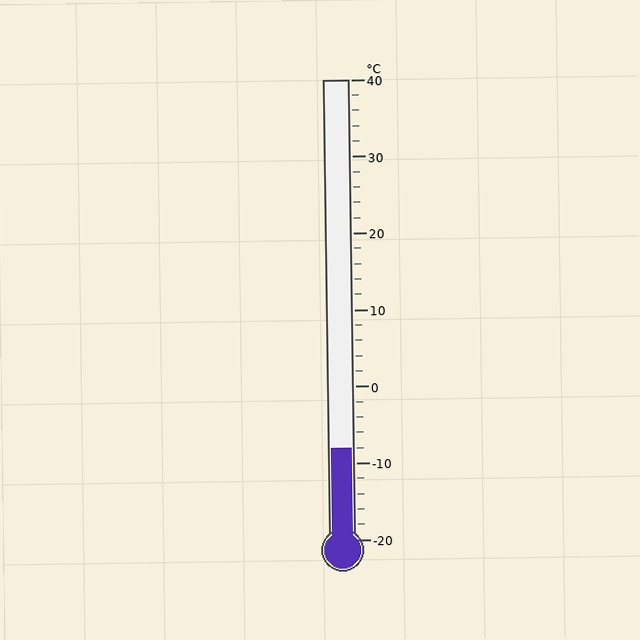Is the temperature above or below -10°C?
The temperature is above -10°C.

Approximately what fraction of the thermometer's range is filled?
The thermometer is filled to approximately 20% of its range.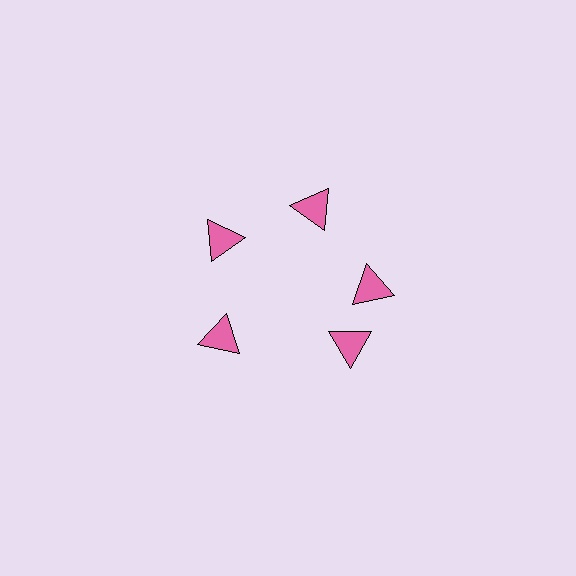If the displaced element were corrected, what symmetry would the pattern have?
It would have 5-fold rotational symmetry — the pattern would map onto itself every 72 degrees.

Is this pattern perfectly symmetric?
No. The 5 pink triangles are arranged in a ring, but one element near the 5 o'clock position is rotated out of alignment along the ring, breaking the 5-fold rotational symmetry.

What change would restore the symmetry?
The symmetry would be restored by rotating it back into even spacing with its neighbors so that all 5 triangles sit at equal angles and equal distance from the center.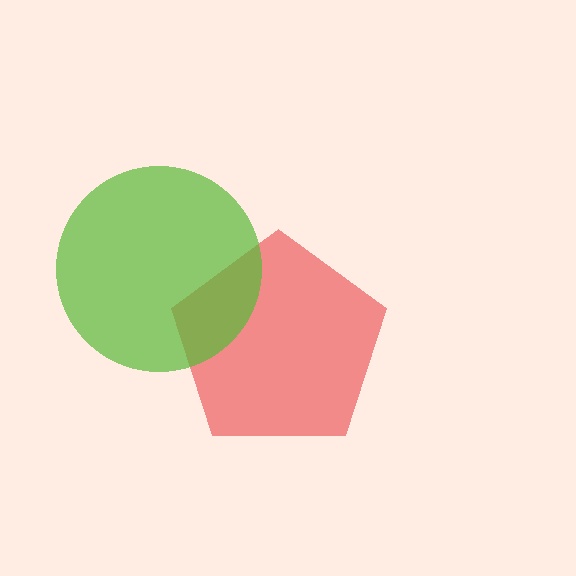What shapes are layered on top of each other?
The layered shapes are: a red pentagon, a lime circle.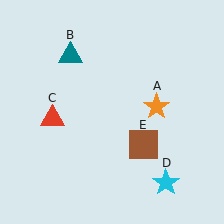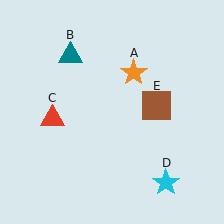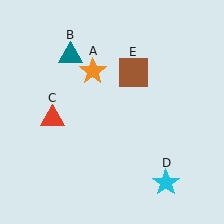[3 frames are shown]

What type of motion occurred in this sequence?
The orange star (object A), brown square (object E) rotated counterclockwise around the center of the scene.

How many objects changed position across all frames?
2 objects changed position: orange star (object A), brown square (object E).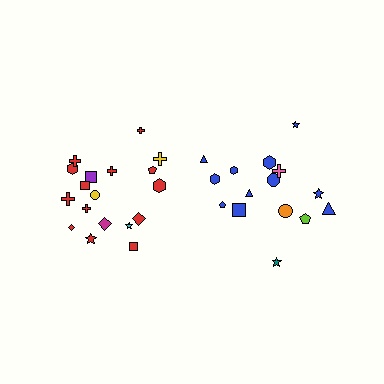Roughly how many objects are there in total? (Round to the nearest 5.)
Roughly 35 objects in total.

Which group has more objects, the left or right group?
The left group.